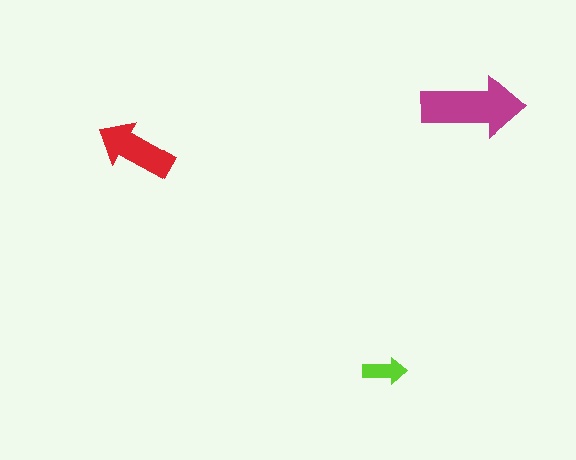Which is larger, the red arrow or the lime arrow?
The red one.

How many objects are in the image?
There are 3 objects in the image.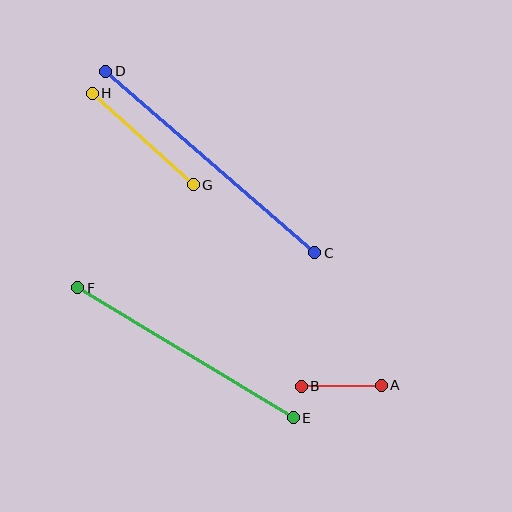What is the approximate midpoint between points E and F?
The midpoint is at approximately (185, 353) pixels.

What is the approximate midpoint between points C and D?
The midpoint is at approximately (210, 162) pixels.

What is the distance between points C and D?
The distance is approximately 277 pixels.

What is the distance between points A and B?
The distance is approximately 80 pixels.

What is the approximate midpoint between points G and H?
The midpoint is at approximately (143, 139) pixels.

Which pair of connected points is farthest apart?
Points C and D are farthest apart.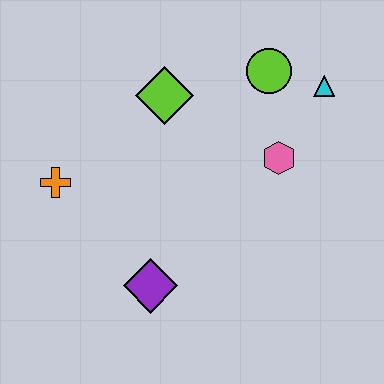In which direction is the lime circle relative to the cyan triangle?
The lime circle is to the left of the cyan triangle.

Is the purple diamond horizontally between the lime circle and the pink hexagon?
No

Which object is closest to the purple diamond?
The orange cross is closest to the purple diamond.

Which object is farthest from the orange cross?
The cyan triangle is farthest from the orange cross.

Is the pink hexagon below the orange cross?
No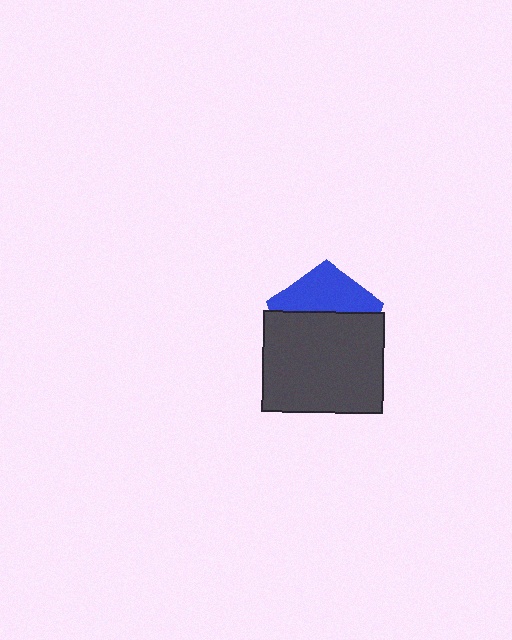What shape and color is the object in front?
The object in front is a dark gray rectangle.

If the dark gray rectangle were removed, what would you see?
You would see the complete blue pentagon.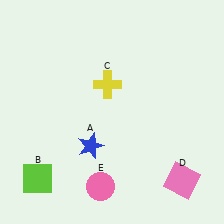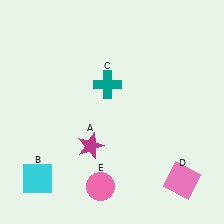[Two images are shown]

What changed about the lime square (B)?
In Image 1, B is lime. In Image 2, it changed to cyan.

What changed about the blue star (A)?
In Image 1, A is blue. In Image 2, it changed to magenta.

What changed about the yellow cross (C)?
In Image 1, C is yellow. In Image 2, it changed to teal.